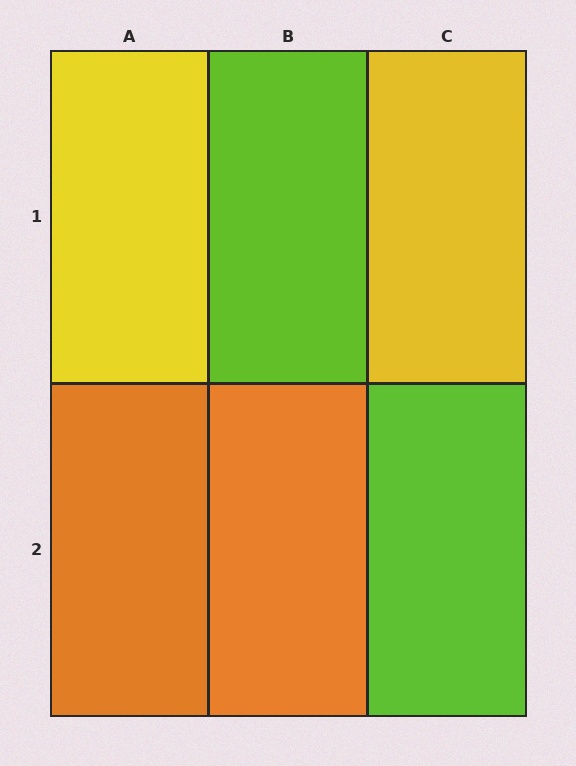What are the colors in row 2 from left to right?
Orange, orange, lime.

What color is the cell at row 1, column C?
Yellow.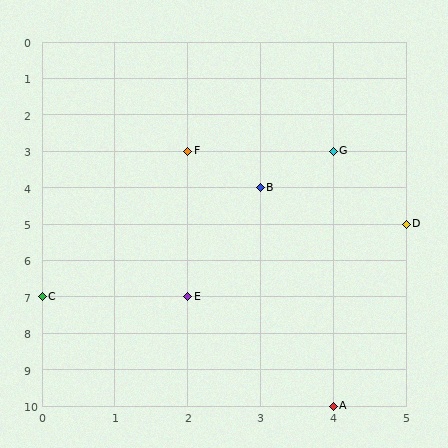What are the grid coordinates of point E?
Point E is at grid coordinates (2, 7).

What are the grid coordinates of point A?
Point A is at grid coordinates (4, 10).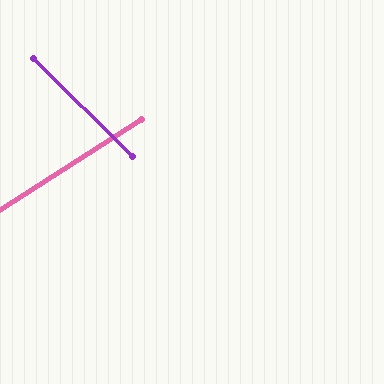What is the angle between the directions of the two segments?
Approximately 77 degrees.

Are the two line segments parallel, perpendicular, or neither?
Neither parallel nor perpendicular — they differ by about 77°.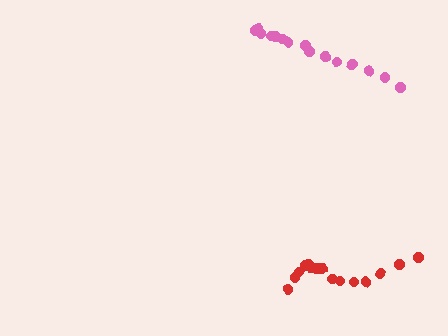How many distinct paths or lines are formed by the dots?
There are 2 distinct paths.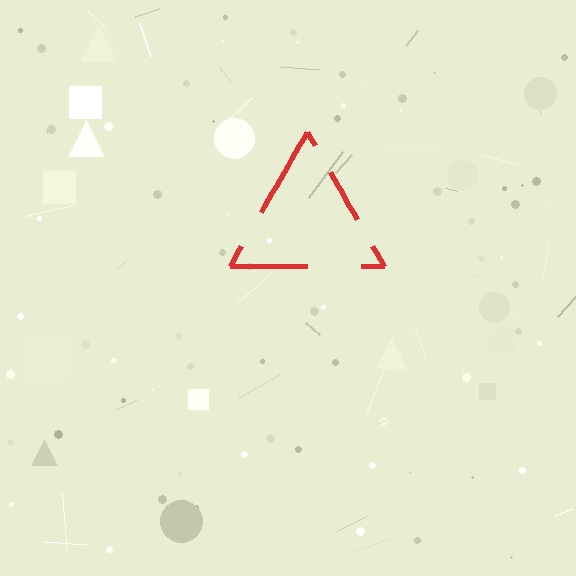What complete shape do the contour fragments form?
The contour fragments form a triangle.